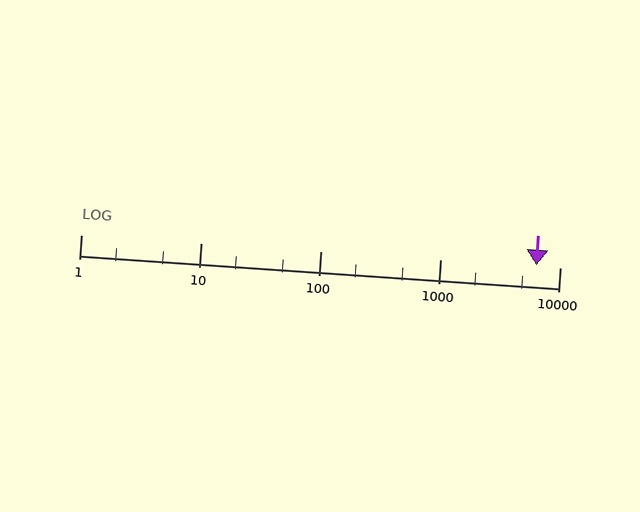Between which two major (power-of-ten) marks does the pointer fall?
The pointer is between 1000 and 10000.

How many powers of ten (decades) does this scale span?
The scale spans 4 decades, from 1 to 10000.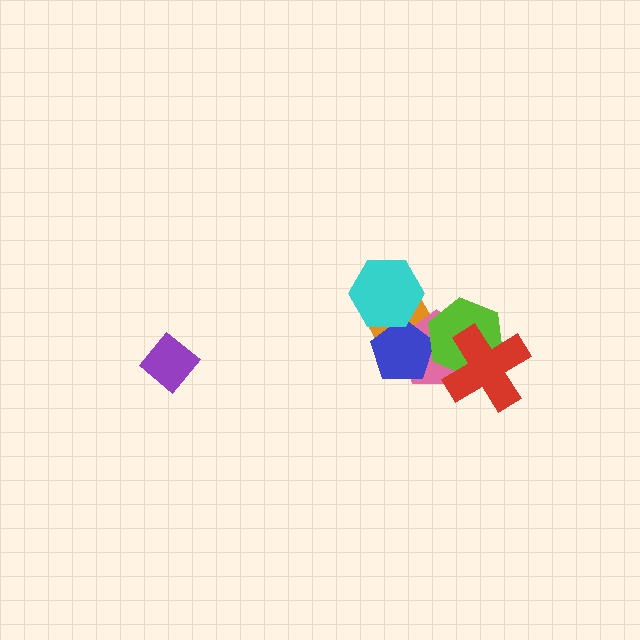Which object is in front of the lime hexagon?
The red cross is in front of the lime hexagon.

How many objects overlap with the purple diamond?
0 objects overlap with the purple diamond.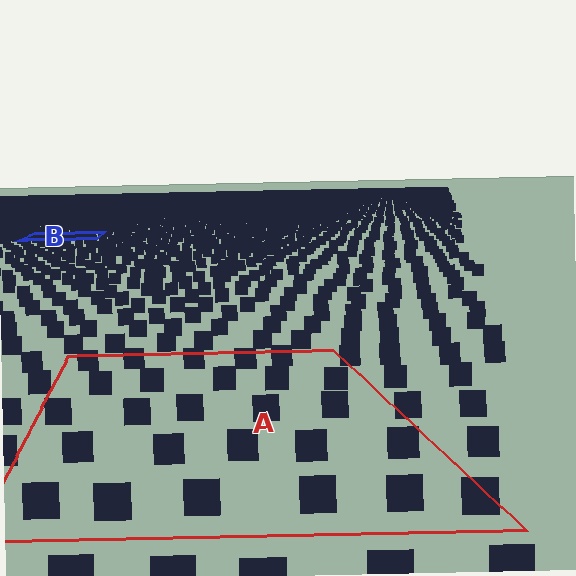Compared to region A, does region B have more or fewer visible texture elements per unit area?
Region B has more texture elements per unit area — they are packed more densely because it is farther away.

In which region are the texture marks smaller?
The texture marks are smaller in region B, because it is farther away.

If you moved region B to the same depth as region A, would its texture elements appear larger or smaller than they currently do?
They would appear larger. At a closer depth, the same texture elements are projected at a bigger on-screen size.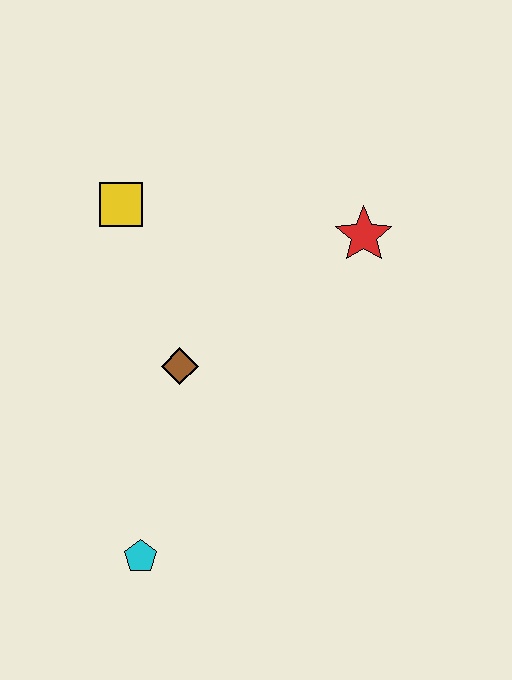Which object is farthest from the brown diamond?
The red star is farthest from the brown diamond.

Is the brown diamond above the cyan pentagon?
Yes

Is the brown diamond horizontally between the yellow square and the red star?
Yes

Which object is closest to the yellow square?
The brown diamond is closest to the yellow square.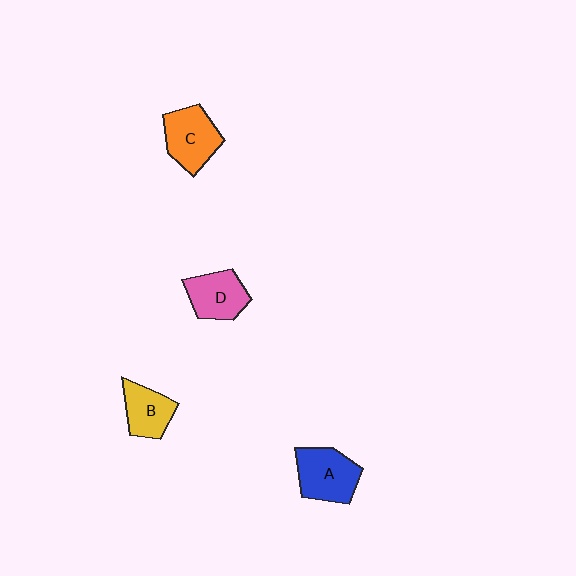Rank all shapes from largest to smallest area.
From largest to smallest: A (blue), C (orange), D (pink), B (yellow).